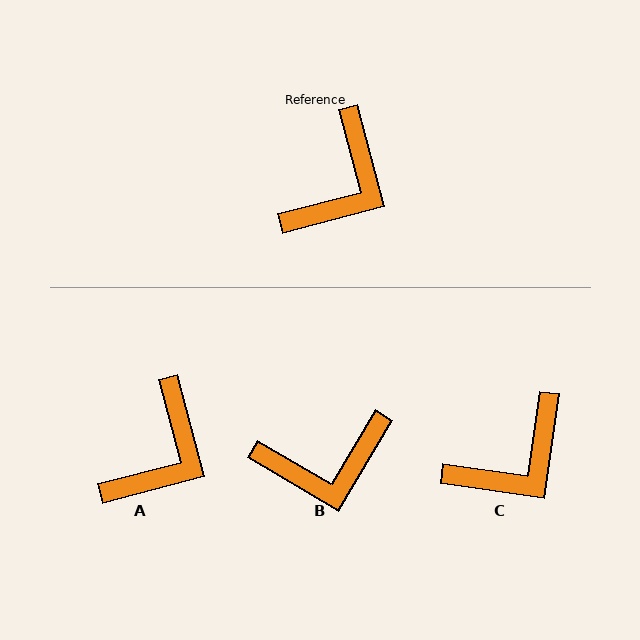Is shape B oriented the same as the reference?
No, it is off by about 45 degrees.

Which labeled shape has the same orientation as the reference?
A.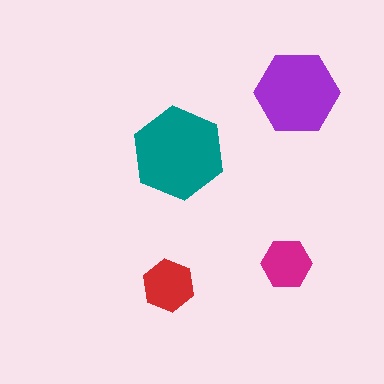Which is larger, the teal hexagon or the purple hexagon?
The teal one.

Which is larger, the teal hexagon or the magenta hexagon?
The teal one.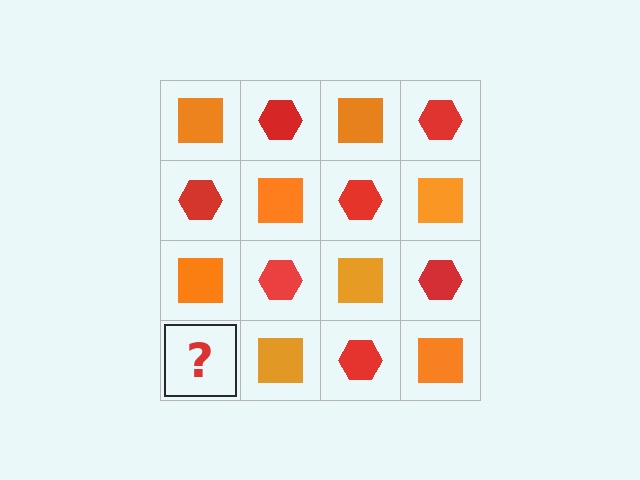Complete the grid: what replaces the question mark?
The question mark should be replaced with a red hexagon.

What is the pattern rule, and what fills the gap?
The rule is that it alternates orange square and red hexagon in a checkerboard pattern. The gap should be filled with a red hexagon.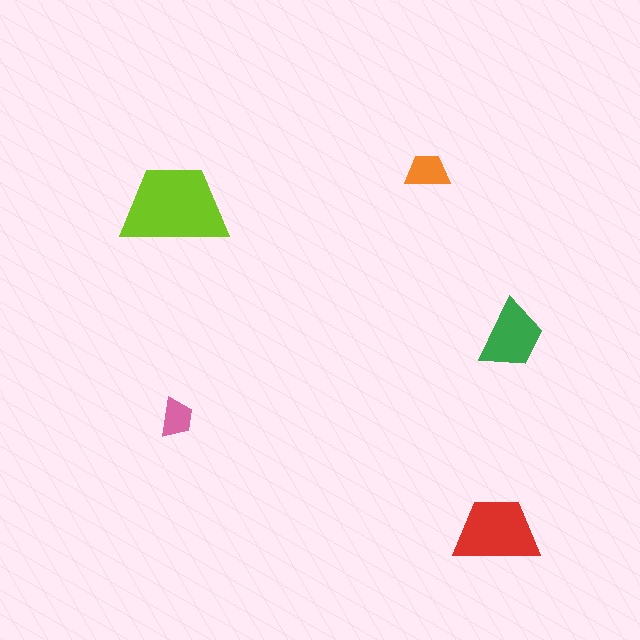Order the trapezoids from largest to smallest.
the lime one, the red one, the green one, the orange one, the pink one.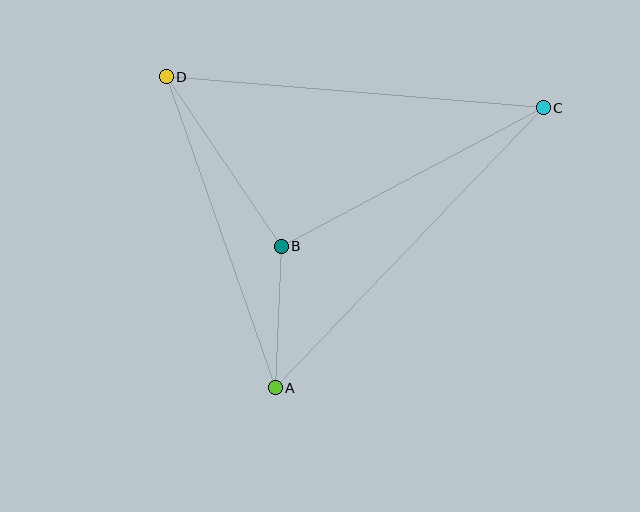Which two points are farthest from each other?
Points A and C are farthest from each other.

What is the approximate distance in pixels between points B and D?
The distance between B and D is approximately 205 pixels.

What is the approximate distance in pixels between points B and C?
The distance between B and C is approximately 296 pixels.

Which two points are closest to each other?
Points A and B are closest to each other.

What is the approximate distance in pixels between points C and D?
The distance between C and D is approximately 378 pixels.